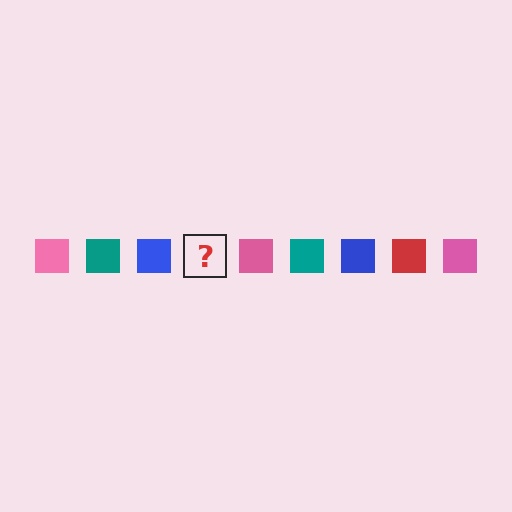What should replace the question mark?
The question mark should be replaced with a red square.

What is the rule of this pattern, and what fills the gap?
The rule is that the pattern cycles through pink, teal, blue, red squares. The gap should be filled with a red square.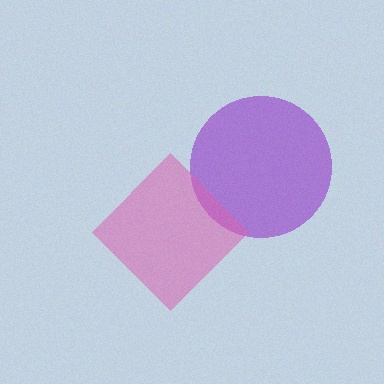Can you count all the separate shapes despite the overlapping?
Yes, there are 2 separate shapes.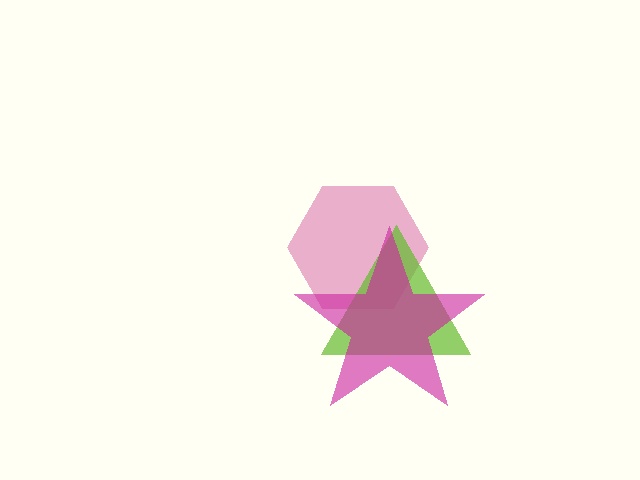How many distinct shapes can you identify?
There are 3 distinct shapes: a pink hexagon, a lime triangle, a magenta star.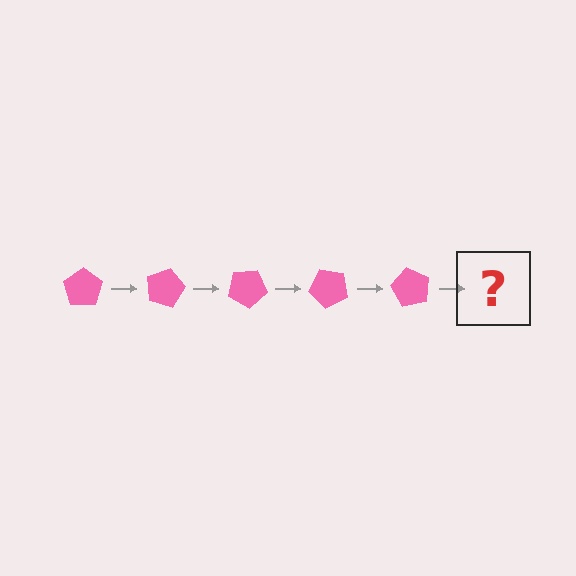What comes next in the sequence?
The next element should be a pink pentagon rotated 75 degrees.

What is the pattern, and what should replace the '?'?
The pattern is that the pentagon rotates 15 degrees each step. The '?' should be a pink pentagon rotated 75 degrees.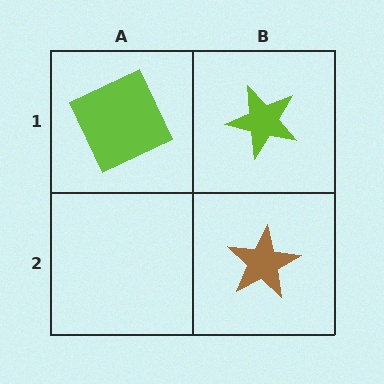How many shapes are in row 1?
2 shapes.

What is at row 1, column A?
A lime square.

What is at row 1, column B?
A lime star.